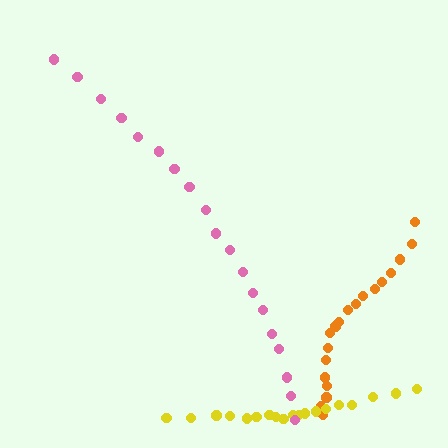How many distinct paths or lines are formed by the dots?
There are 3 distinct paths.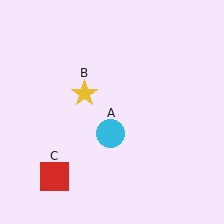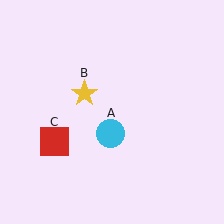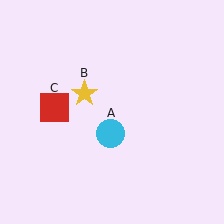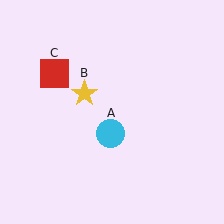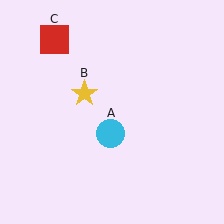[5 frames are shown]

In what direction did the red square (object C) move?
The red square (object C) moved up.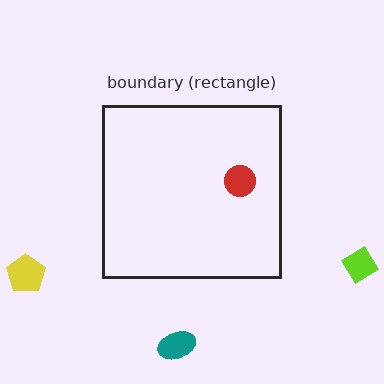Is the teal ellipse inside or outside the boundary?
Outside.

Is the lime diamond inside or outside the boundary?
Outside.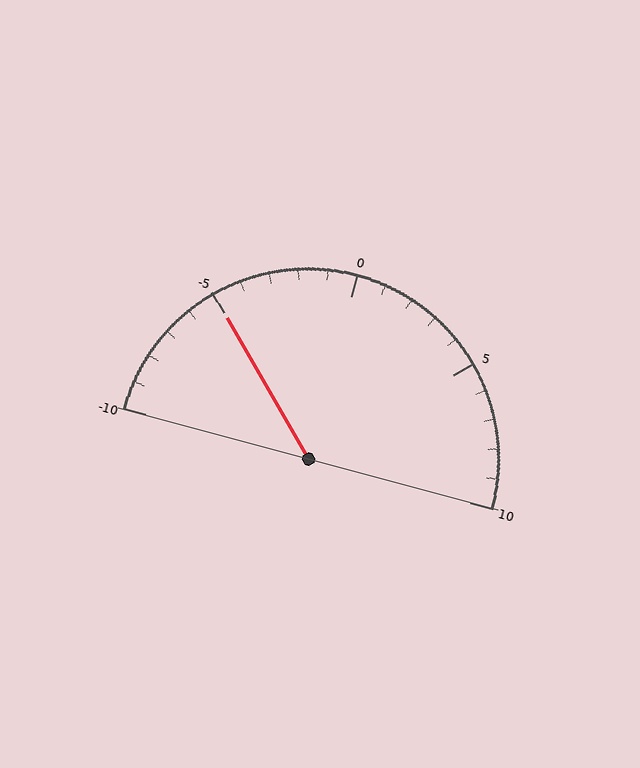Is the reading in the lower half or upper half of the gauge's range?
The reading is in the lower half of the range (-10 to 10).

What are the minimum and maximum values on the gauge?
The gauge ranges from -10 to 10.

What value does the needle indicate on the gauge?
The needle indicates approximately -5.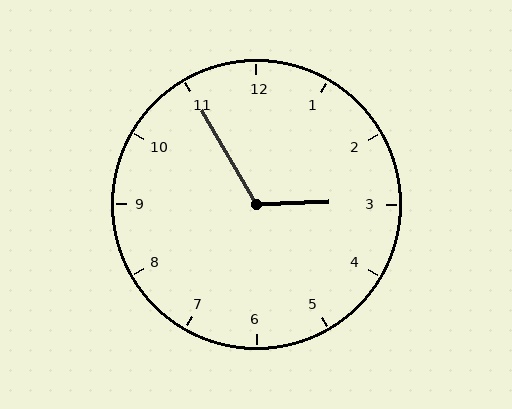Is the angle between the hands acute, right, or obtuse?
It is obtuse.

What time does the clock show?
2:55.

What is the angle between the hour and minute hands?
Approximately 118 degrees.